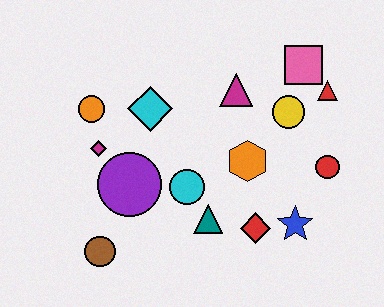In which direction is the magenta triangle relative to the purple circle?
The magenta triangle is to the right of the purple circle.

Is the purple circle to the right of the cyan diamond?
No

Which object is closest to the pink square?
The red triangle is closest to the pink square.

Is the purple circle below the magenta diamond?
Yes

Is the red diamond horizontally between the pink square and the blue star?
No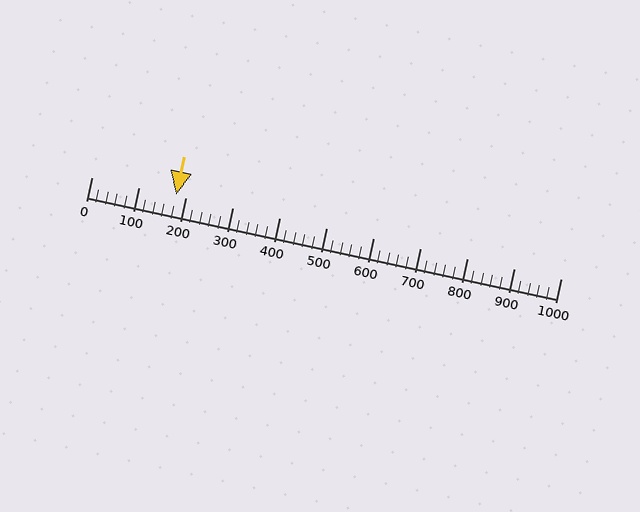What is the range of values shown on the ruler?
The ruler shows values from 0 to 1000.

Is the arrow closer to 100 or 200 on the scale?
The arrow is closer to 200.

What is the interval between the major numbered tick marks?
The major tick marks are spaced 100 units apart.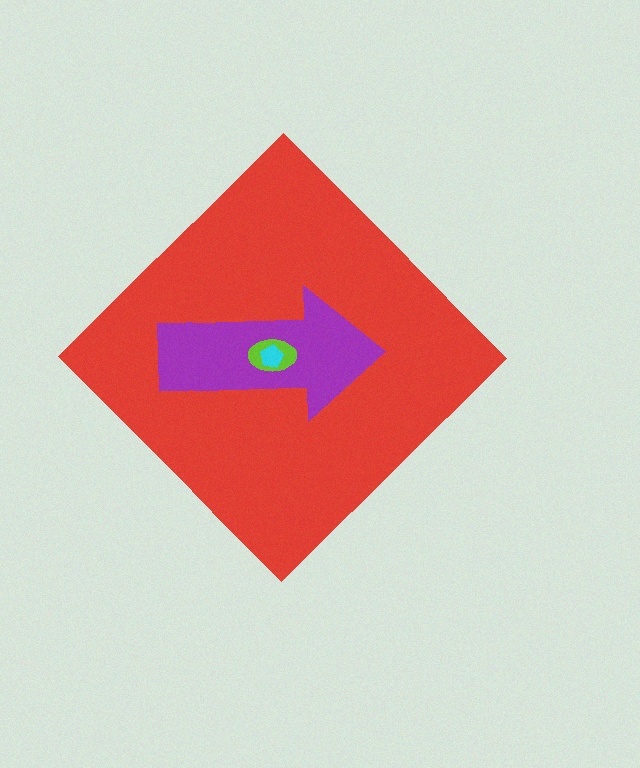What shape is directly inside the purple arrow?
The lime ellipse.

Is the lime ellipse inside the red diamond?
Yes.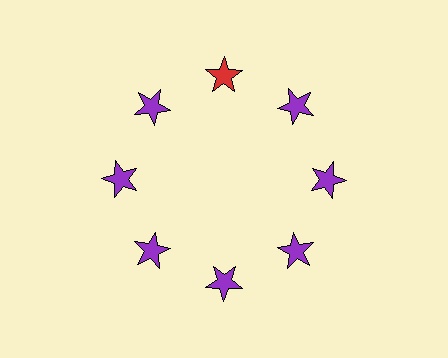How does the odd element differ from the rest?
It has a different color: red instead of purple.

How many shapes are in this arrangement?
There are 8 shapes arranged in a ring pattern.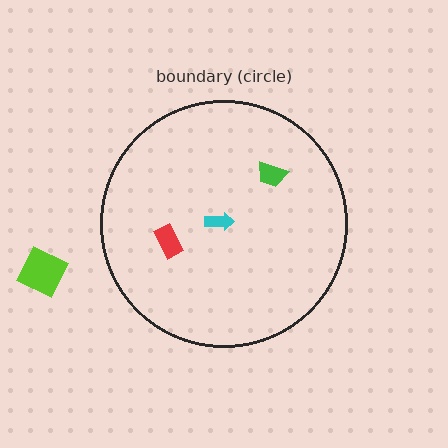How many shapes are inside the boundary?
3 inside, 1 outside.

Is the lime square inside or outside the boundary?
Outside.